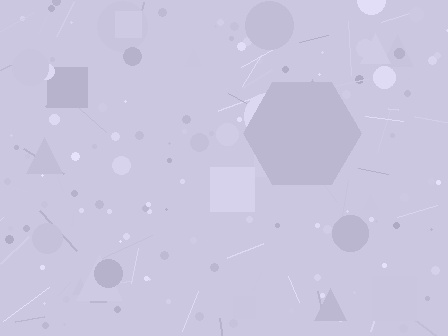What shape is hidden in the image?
A hexagon is hidden in the image.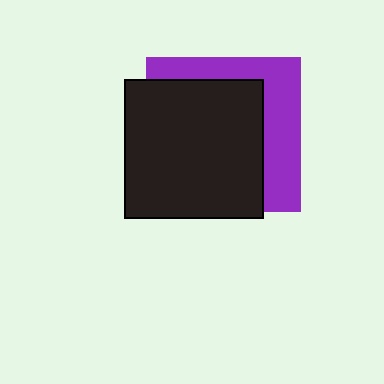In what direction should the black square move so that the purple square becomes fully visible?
The black square should move toward the lower-left. That is the shortest direction to clear the overlap and leave the purple square fully visible.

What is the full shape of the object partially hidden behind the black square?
The partially hidden object is a purple square.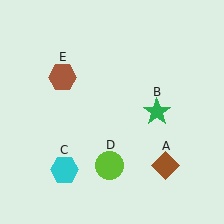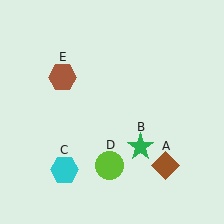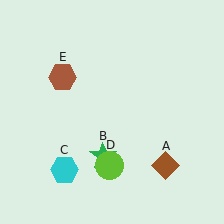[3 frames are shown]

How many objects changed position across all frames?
1 object changed position: green star (object B).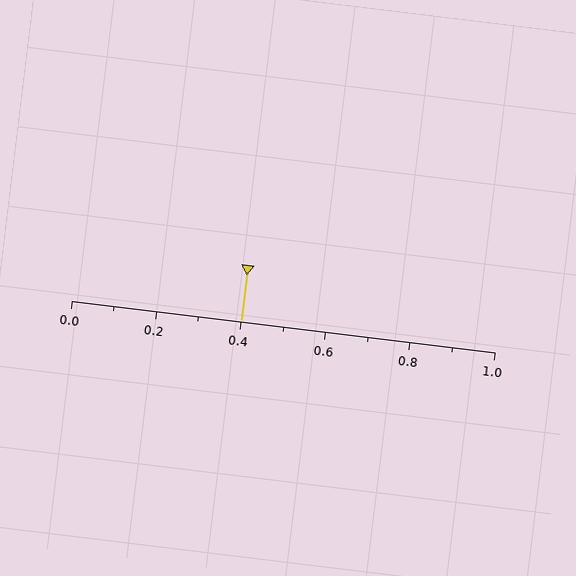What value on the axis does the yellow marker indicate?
The marker indicates approximately 0.4.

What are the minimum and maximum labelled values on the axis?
The axis runs from 0.0 to 1.0.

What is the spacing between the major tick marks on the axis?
The major ticks are spaced 0.2 apart.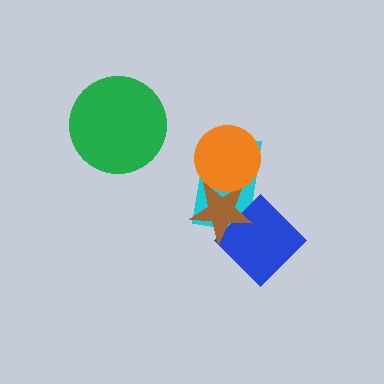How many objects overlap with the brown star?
3 objects overlap with the brown star.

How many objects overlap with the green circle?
0 objects overlap with the green circle.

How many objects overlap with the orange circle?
2 objects overlap with the orange circle.